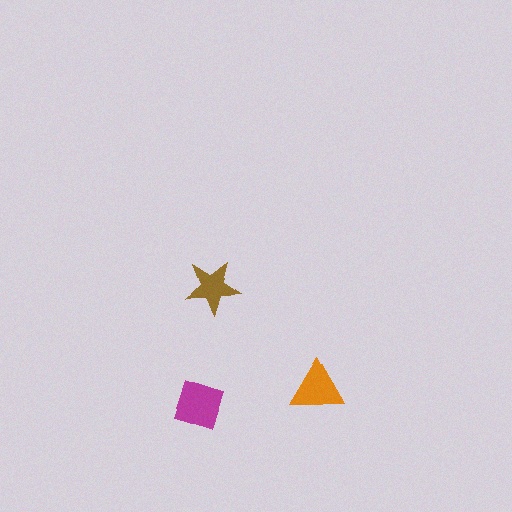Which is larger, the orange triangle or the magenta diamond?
The magenta diamond.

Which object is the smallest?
The brown star.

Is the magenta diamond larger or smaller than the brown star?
Larger.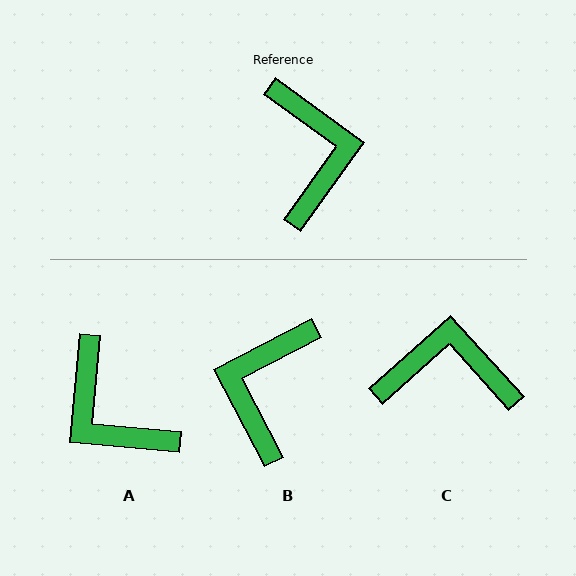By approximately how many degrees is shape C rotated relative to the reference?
Approximately 78 degrees counter-clockwise.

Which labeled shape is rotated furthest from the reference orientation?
B, about 153 degrees away.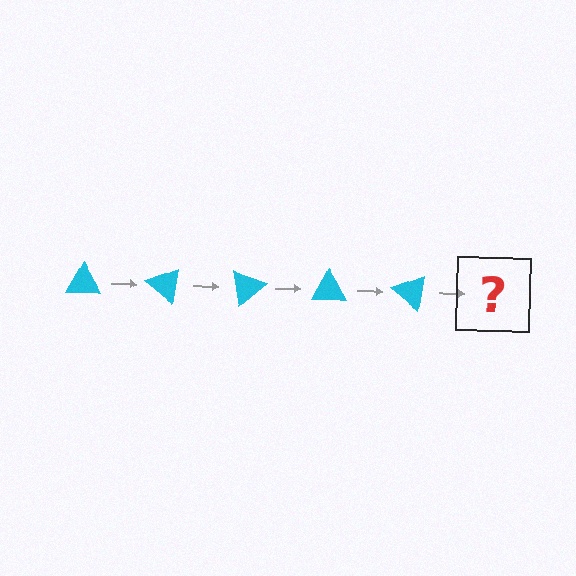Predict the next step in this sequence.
The next step is a cyan triangle rotated 200 degrees.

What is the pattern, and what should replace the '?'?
The pattern is that the triangle rotates 40 degrees each step. The '?' should be a cyan triangle rotated 200 degrees.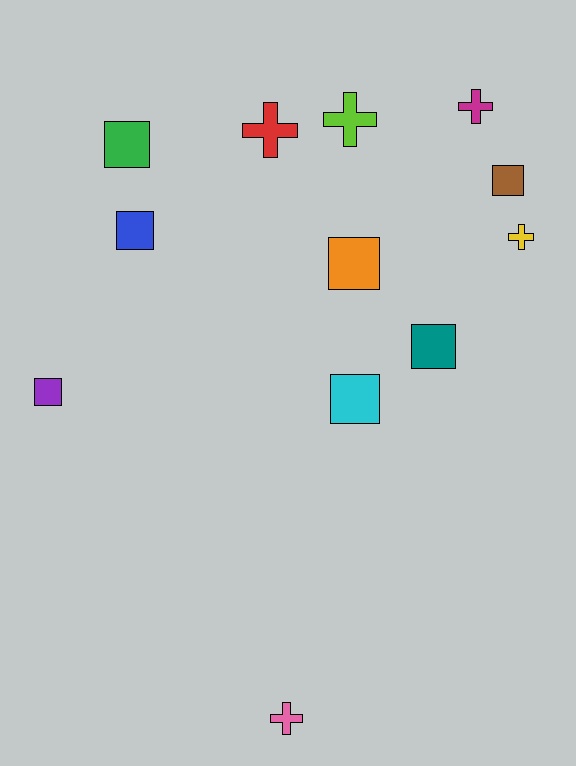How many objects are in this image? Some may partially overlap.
There are 12 objects.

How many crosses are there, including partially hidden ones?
There are 5 crosses.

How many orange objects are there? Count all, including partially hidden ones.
There is 1 orange object.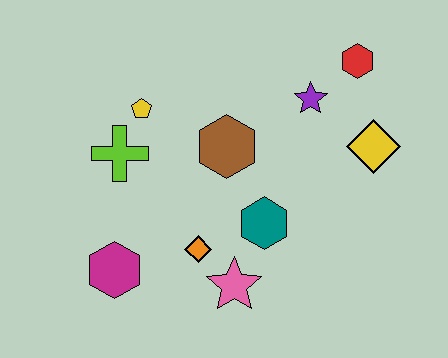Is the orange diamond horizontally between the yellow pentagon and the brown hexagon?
Yes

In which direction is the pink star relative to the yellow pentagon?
The pink star is below the yellow pentagon.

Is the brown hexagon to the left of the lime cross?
No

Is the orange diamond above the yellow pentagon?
No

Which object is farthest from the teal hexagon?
The red hexagon is farthest from the teal hexagon.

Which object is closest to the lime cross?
The yellow pentagon is closest to the lime cross.